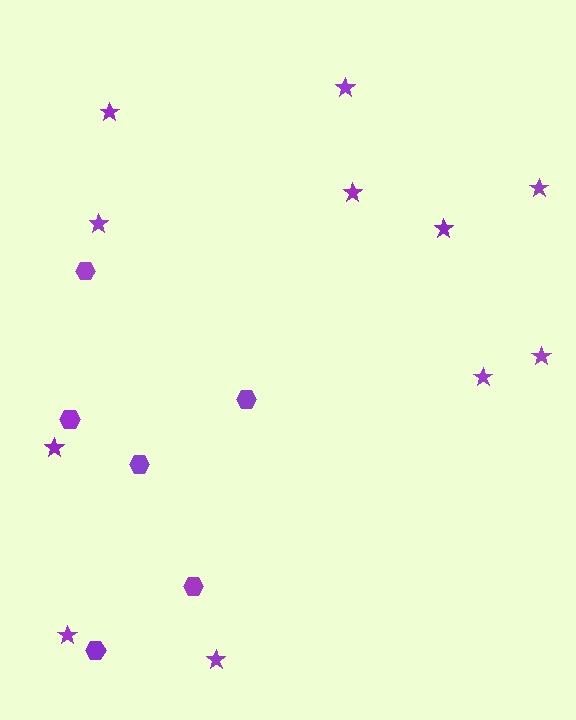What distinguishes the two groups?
There are 2 groups: one group of stars (11) and one group of hexagons (6).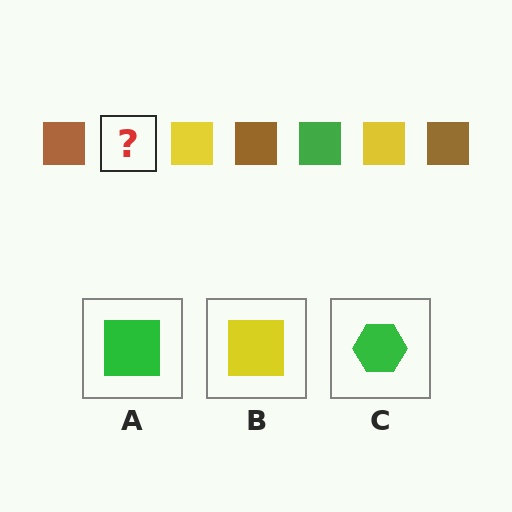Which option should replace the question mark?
Option A.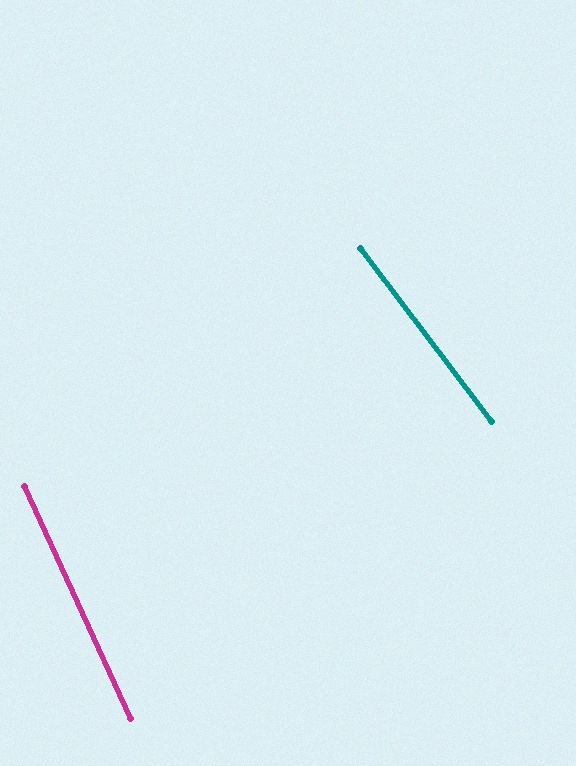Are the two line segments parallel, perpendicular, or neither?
Neither parallel nor perpendicular — they differ by about 12°.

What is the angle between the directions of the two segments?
Approximately 12 degrees.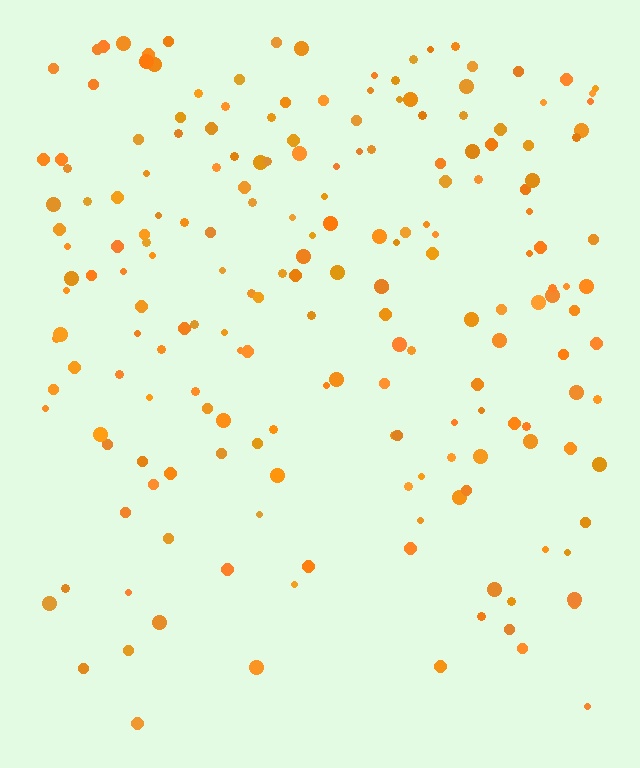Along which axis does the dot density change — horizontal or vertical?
Vertical.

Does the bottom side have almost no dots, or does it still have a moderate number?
Still a moderate number, just noticeably fewer than the top.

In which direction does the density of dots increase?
From bottom to top, with the top side densest.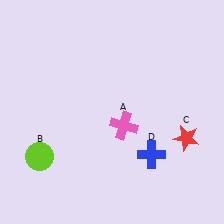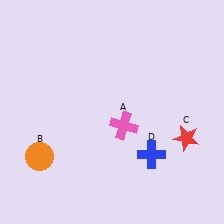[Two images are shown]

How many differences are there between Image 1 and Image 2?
There is 1 difference between the two images.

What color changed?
The circle (B) changed from lime in Image 1 to orange in Image 2.